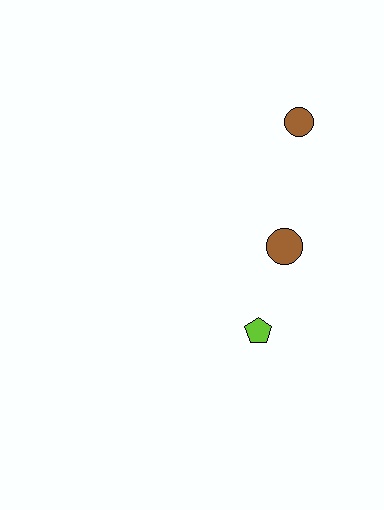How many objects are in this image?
There are 3 objects.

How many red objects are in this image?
There are no red objects.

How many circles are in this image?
There are 2 circles.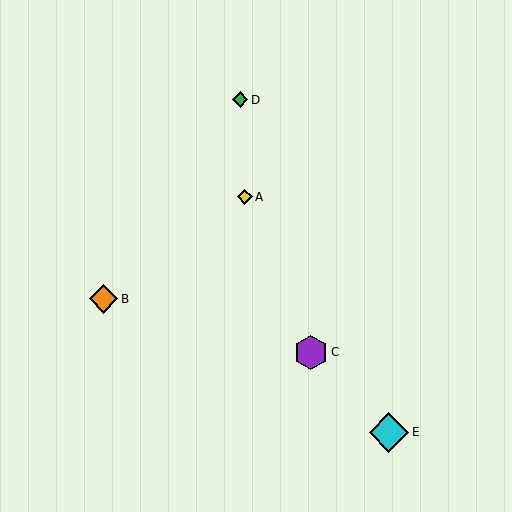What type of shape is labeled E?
Shape E is a cyan diamond.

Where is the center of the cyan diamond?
The center of the cyan diamond is at (389, 432).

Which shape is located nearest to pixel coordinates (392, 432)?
The cyan diamond (labeled E) at (389, 432) is nearest to that location.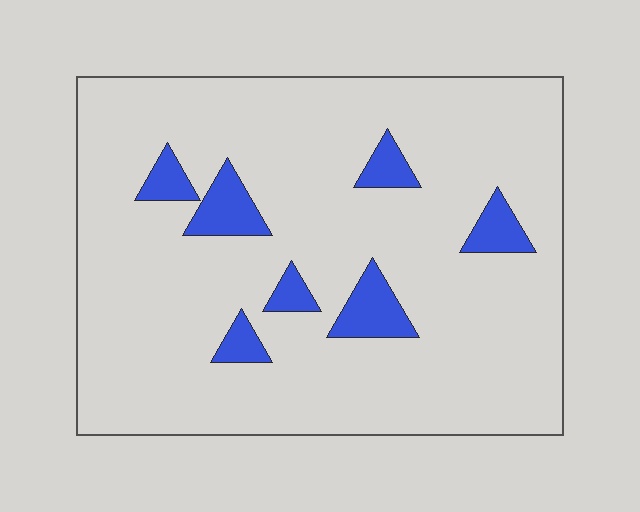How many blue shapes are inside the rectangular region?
7.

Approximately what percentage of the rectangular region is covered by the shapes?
Approximately 10%.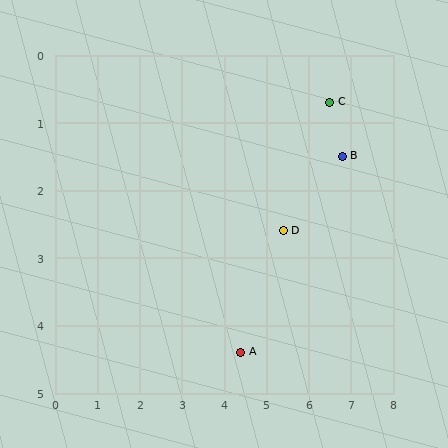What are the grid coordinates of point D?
Point D is at approximately (5.4, 2.6).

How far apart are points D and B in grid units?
Points D and B are about 1.8 grid units apart.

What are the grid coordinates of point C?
Point C is at approximately (6.5, 0.7).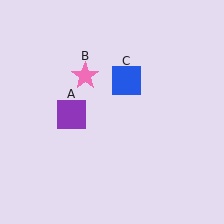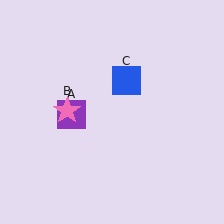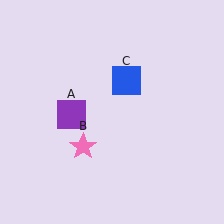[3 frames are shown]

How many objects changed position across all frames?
1 object changed position: pink star (object B).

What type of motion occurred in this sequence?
The pink star (object B) rotated counterclockwise around the center of the scene.